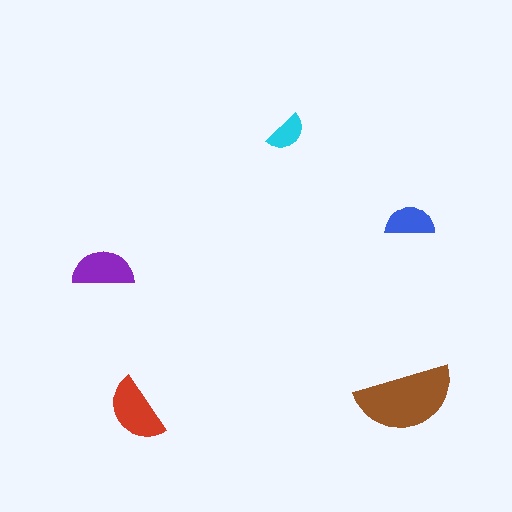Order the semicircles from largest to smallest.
the brown one, the red one, the purple one, the blue one, the cyan one.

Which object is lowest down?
The red semicircle is bottommost.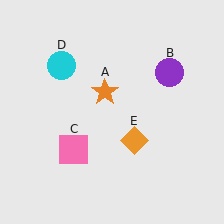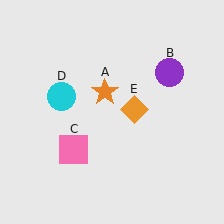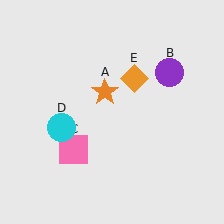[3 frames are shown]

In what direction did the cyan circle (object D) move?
The cyan circle (object D) moved down.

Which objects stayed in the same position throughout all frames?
Orange star (object A) and purple circle (object B) and pink square (object C) remained stationary.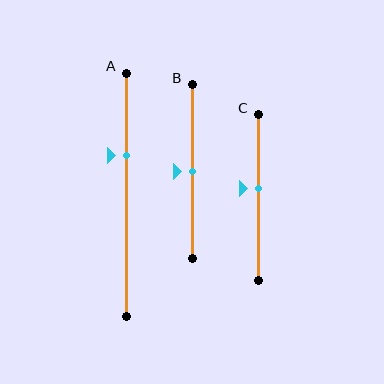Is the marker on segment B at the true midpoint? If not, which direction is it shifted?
Yes, the marker on segment B is at the true midpoint.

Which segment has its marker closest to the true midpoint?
Segment B has its marker closest to the true midpoint.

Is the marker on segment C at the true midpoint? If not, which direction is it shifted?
No, the marker on segment C is shifted upward by about 6% of the segment length.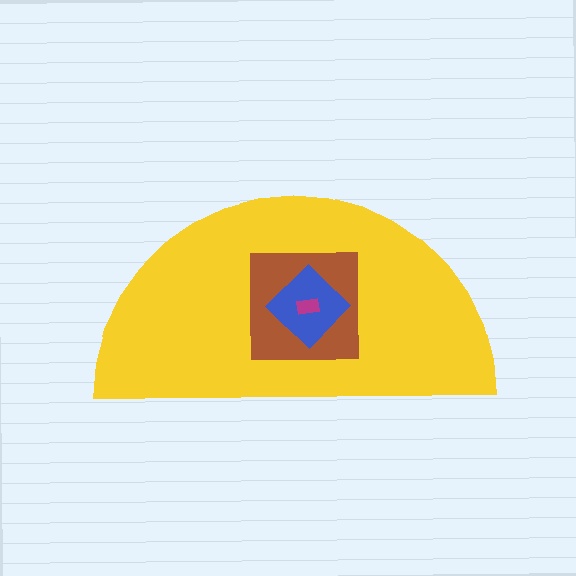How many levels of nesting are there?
4.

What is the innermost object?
The magenta rectangle.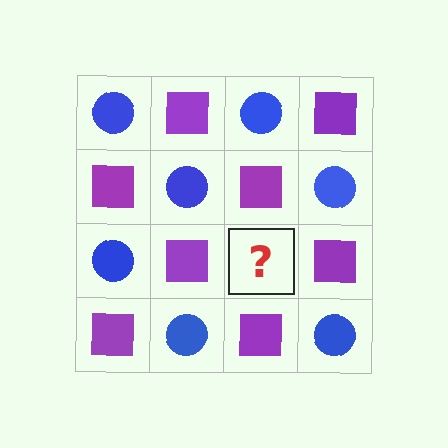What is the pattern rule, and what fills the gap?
The rule is that it alternates blue circle and purple square in a checkerboard pattern. The gap should be filled with a blue circle.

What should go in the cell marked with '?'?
The missing cell should contain a blue circle.